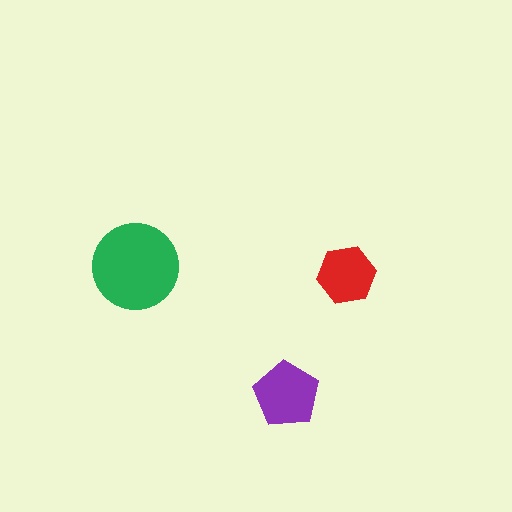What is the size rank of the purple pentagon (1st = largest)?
2nd.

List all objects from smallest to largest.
The red hexagon, the purple pentagon, the green circle.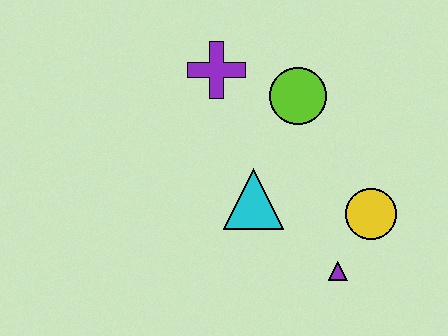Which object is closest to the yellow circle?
The purple triangle is closest to the yellow circle.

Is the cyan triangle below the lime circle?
Yes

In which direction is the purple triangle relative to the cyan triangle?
The purple triangle is to the right of the cyan triangle.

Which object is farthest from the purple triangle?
The purple cross is farthest from the purple triangle.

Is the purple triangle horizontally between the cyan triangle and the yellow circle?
Yes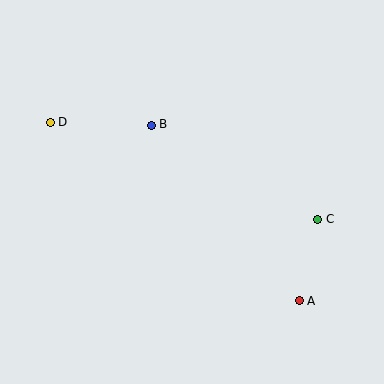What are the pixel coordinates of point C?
Point C is at (318, 219).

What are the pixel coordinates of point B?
Point B is at (151, 125).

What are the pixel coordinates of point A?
Point A is at (299, 301).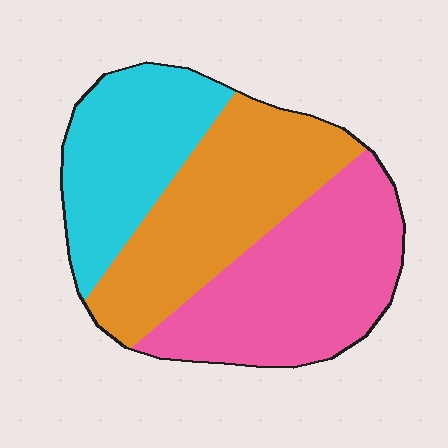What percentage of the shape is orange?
Orange takes up between a quarter and a half of the shape.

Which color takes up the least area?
Cyan, at roughly 25%.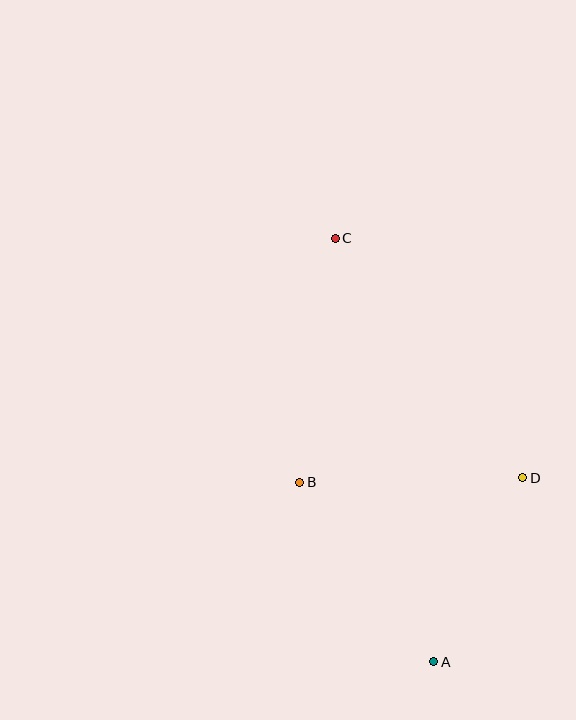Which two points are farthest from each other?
Points A and C are farthest from each other.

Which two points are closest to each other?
Points A and D are closest to each other.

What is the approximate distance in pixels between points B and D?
The distance between B and D is approximately 223 pixels.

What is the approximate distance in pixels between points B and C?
The distance between B and C is approximately 246 pixels.